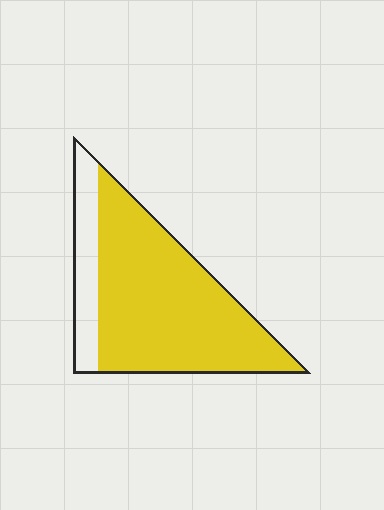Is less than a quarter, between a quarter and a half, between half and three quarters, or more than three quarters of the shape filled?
More than three quarters.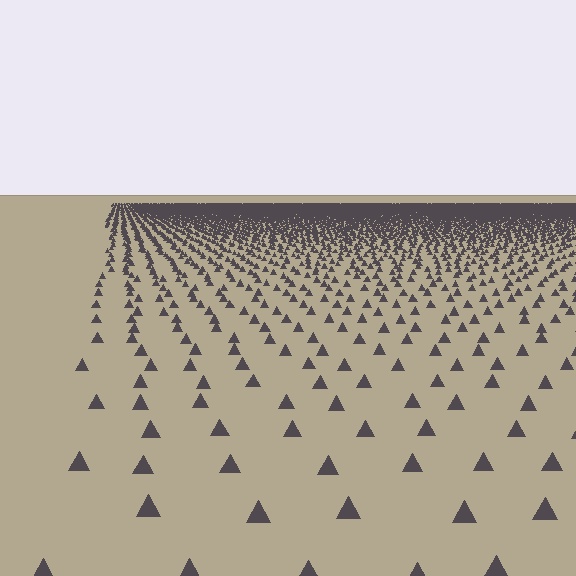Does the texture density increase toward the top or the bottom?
Density increases toward the top.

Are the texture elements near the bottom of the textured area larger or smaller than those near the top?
Larger. Near the bottom, elements are closer to the viewer and appear at a bigger on-screen size.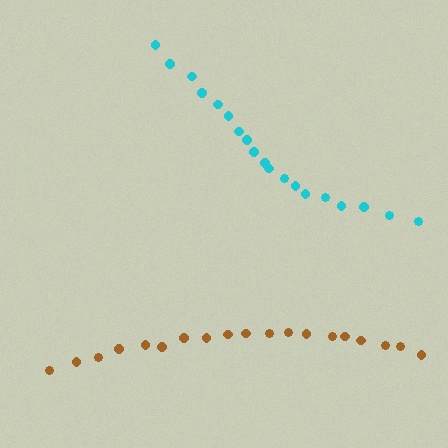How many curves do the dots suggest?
There are 2 distinct paths.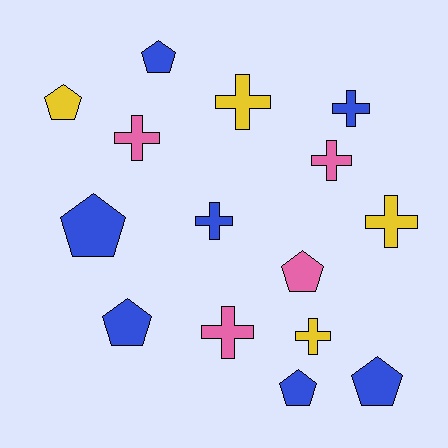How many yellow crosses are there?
There are 3 yellow crosses.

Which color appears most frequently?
Blue, with 7 objects.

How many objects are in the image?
There are 15 objects.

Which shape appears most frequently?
Cross, with 8 objects.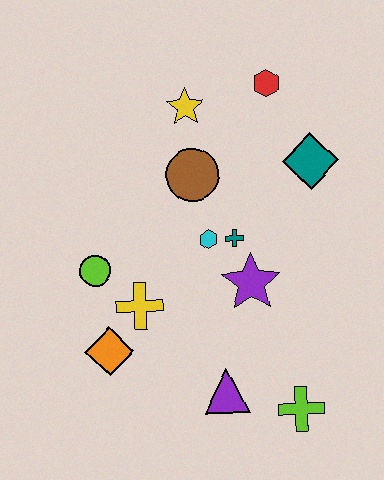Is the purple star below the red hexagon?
Yes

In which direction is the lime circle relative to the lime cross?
The lime circle is to the left of the lime cross.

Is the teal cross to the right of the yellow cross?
Yes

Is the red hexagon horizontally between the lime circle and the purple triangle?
No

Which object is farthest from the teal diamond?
The orange diamond is farthest from the teal diamond.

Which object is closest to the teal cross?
The cyan hexagon is closest to the teal cross.